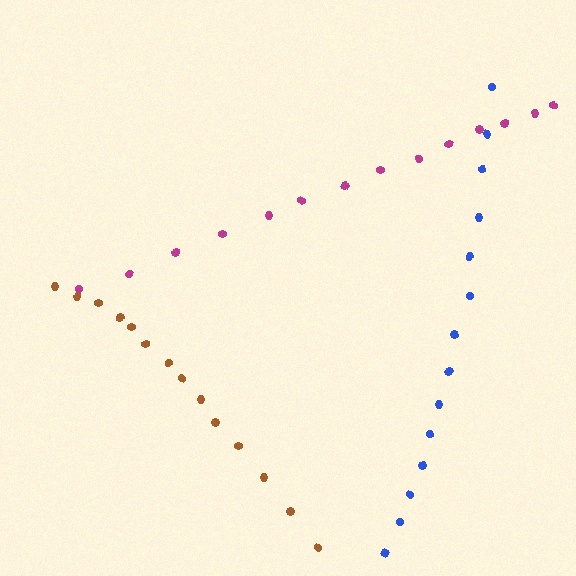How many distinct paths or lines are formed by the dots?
There are 3 distinct paths.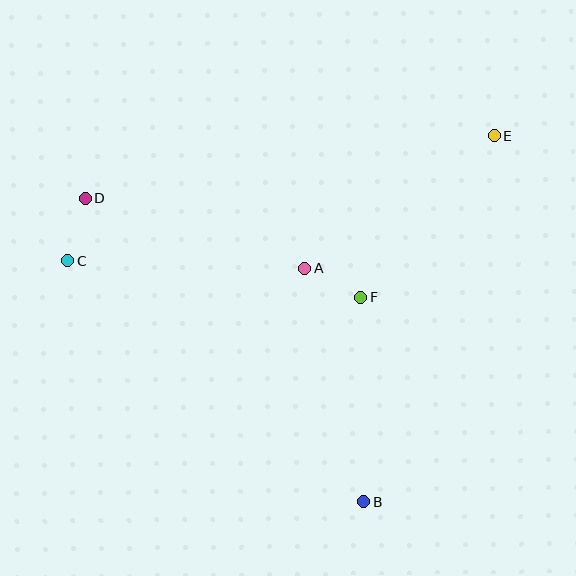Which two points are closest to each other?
Points A and F are closest to each other.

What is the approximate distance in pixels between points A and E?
The distance between A and E is approximately 232 pixels.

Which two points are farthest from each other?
Points C and E are farthest from each other.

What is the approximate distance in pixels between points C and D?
The distance between C and D is approximately 65 pixels.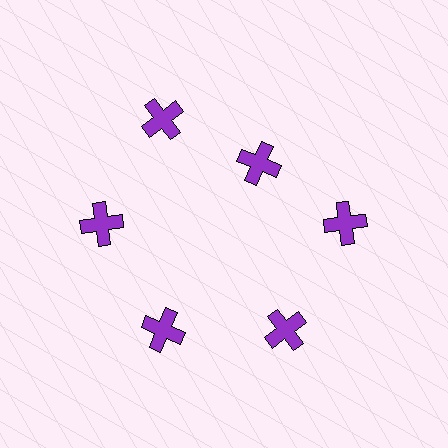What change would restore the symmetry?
The symmetry would be restored by moving it outward, back onto the ring so that all 6 crosses sit at equal angles and equal distance from the center.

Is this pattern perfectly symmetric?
No. The 6 purple crosses are arranged in a ring, but one element near the 1 o'clock position is pulled inward toward the center, breaking the 6-fold rotational symmetry.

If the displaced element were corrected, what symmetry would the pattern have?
It would have 6-fold rotational symmetry — the pattern would map onto itself every 60 degrees.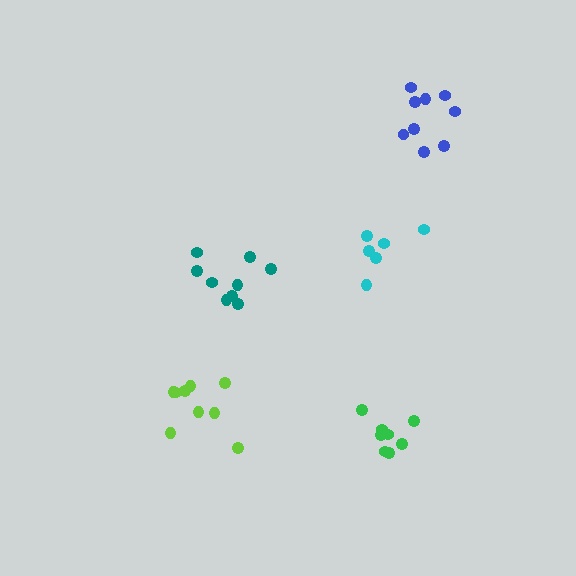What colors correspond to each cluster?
The clusters are colored: teal, cyan, lime, blue, green.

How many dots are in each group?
Group 1: 9 dots, Group 2: 6 dots, Group 3: 9 dots, Group 4: 9 dots, Group 5: 8 dots (41 total).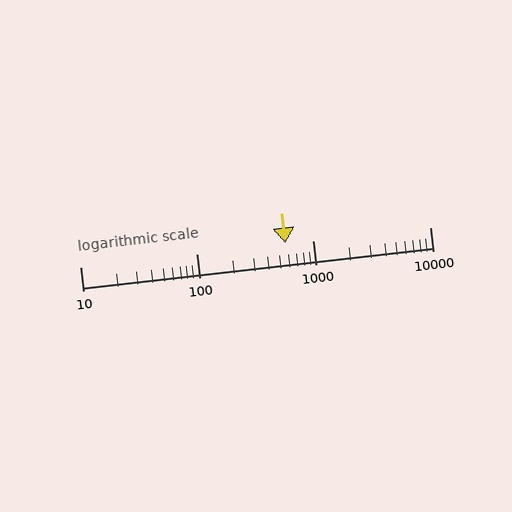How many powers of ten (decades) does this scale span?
The scale spans 3 decades, from 10 to 10000.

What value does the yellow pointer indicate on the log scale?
The pointer indicates approximately 580.